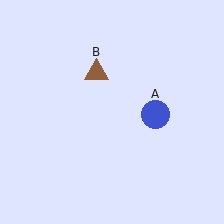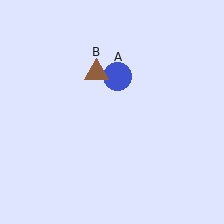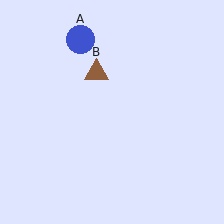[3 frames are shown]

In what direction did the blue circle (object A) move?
The blue circle (object A) moved up and to the left.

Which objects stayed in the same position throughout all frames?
Brown triangle (object B) remained stationary.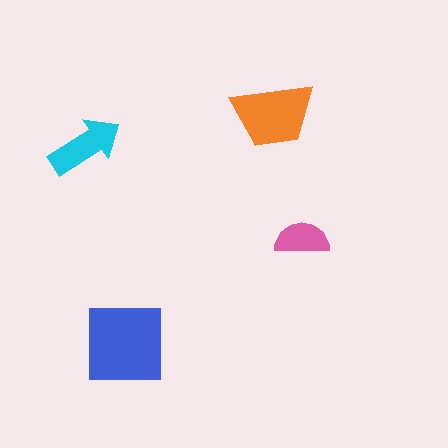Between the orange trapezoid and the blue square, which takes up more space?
The blue square.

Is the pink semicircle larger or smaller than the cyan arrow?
Smaller.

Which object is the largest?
The blue square.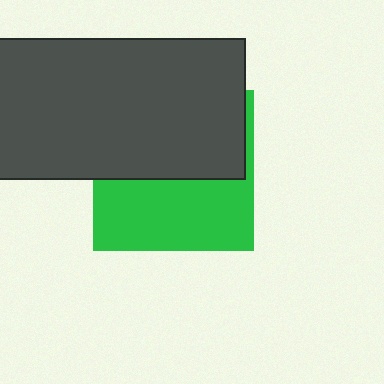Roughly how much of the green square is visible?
About half of it is visible (roughly 47%).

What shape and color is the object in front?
The object in front is a dark gray rectangle.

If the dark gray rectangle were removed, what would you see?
You would see the complete green square.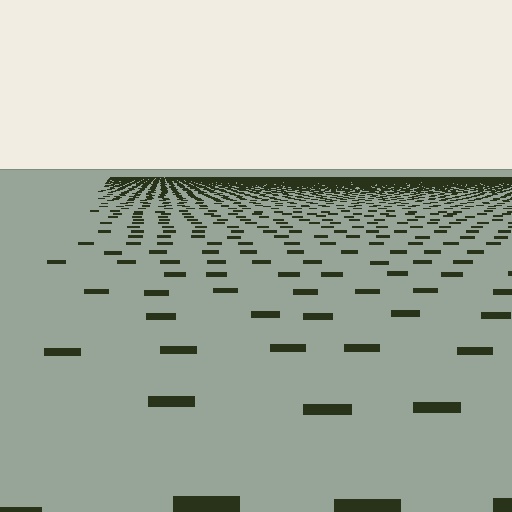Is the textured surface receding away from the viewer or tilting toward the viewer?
The surface is receding away from the viewer. Texture elements get smaller and denser toward the top.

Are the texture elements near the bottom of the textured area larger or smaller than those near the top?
Larger. Near the bottom, elements are closer to the viewer and appear at a bigger on-screen size.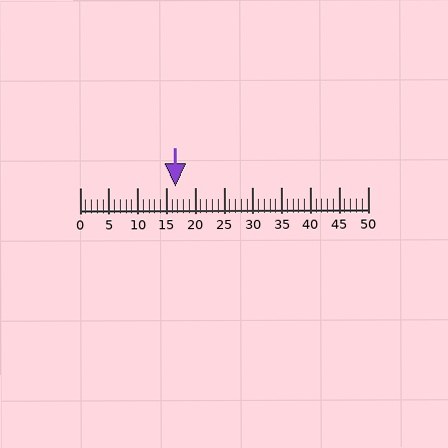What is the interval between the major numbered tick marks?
The major tick marks are spaced 5 units apart.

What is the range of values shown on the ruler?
The ruler shows values from 0 to 50.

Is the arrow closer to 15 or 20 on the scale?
The arrow is closer to 15.